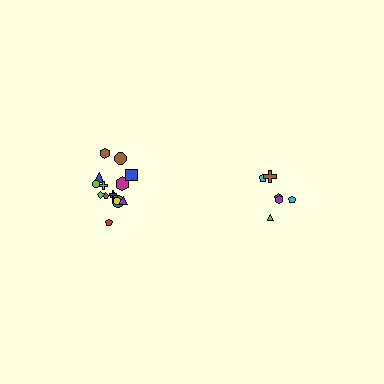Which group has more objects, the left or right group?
The left group.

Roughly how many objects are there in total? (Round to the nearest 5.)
Roughly 20 objects in total.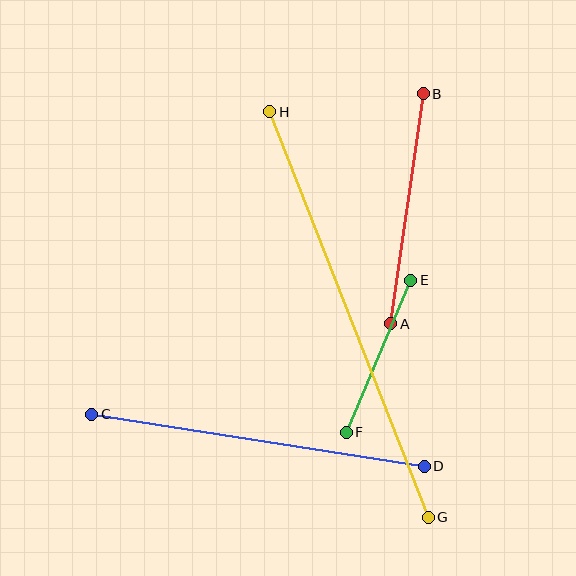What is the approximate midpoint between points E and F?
The midpoint is at approximately (378, 356) pixels.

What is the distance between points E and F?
The distance is approximately 165 pixels.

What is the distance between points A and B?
The distance is approximately 232 pixels.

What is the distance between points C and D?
The distance is approximately 337 pixels.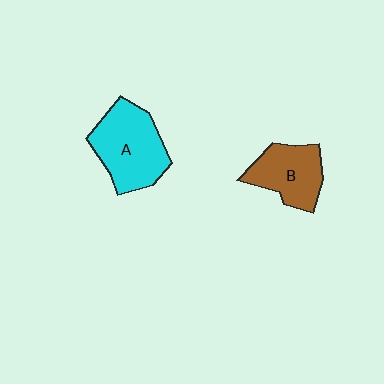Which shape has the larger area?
Shape A (cyan).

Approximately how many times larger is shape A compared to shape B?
Approximately 1.3 times.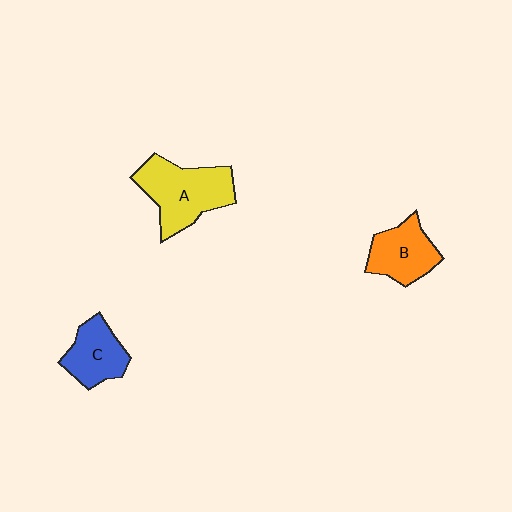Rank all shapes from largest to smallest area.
From largest to smallest: A (yellow), B (orange), C (blue).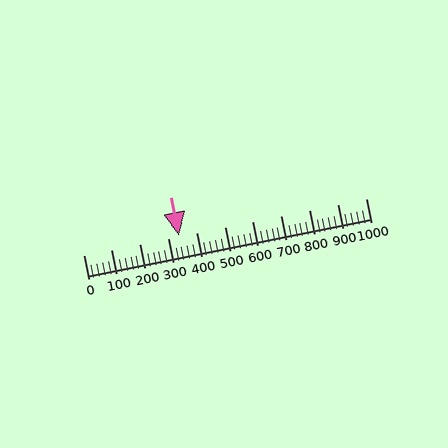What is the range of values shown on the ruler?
The ruler shows values from 0 to 1000.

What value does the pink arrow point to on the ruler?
The pink arrow points to approximately 340.